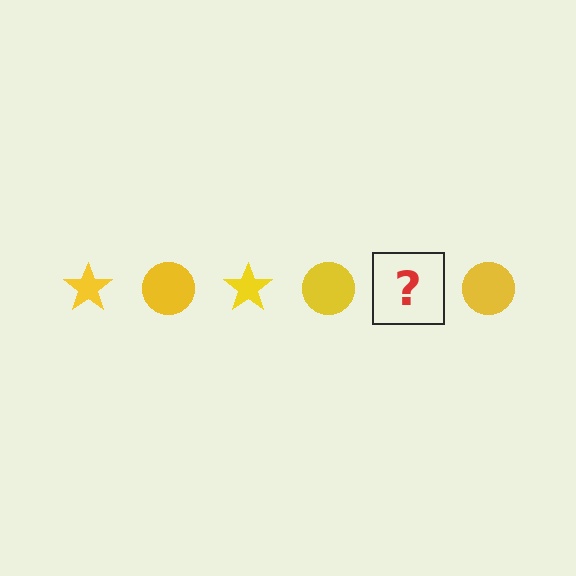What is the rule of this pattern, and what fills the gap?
The rule is that the pattern cycles through star, circle shapes in yellow. The gap should be filled with a yellow star.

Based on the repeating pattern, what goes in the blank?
The blank should be a yellow star.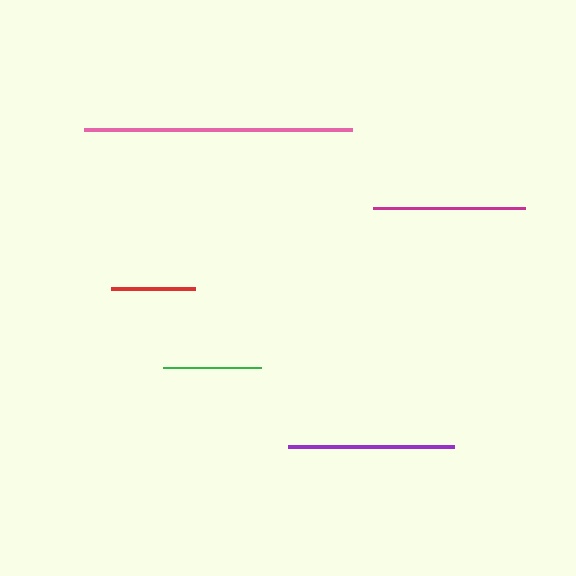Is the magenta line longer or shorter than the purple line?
The purple line is longer than the magenta line.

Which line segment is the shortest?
The red line is the shortest at approximately 84 pixels.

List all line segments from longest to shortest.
From longest to shortest: pink, purple, magenta, green, red.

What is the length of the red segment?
The red segment is approximately 84 pixels long.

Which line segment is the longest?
The pink line is the longest at approximately 268 pixels.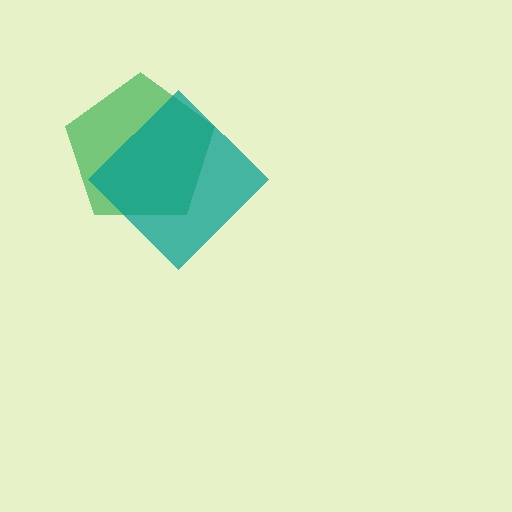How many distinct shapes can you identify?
There are 2 distinct shapes: a green pentagon, a teal diamond.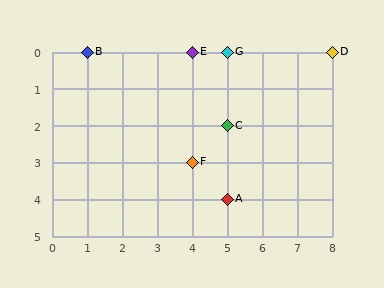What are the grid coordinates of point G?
Point G is at grid coordinates (5, 0).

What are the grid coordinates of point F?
Point F is at grid coordinates (4, 3).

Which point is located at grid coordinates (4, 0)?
Point E is at (4, 0).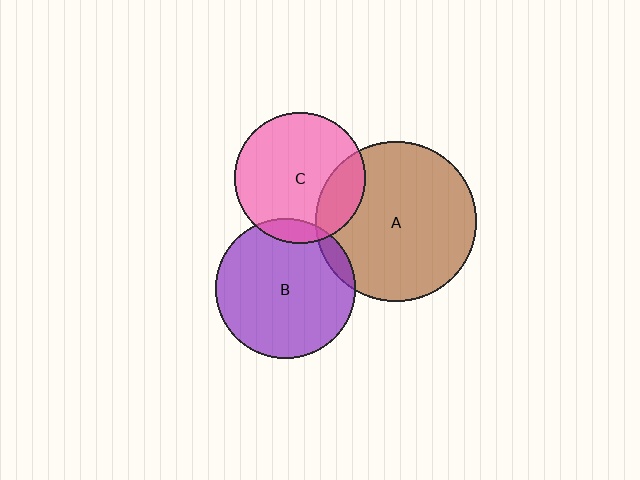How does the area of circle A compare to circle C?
Approximately 1.5 times.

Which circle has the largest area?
Circle A (brown).